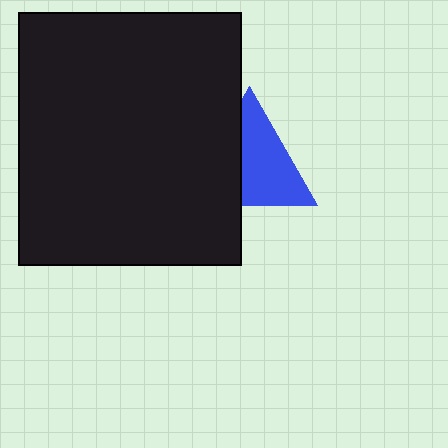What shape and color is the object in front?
The object in front is a black rectangle.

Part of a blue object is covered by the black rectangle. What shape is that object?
It is a triangle.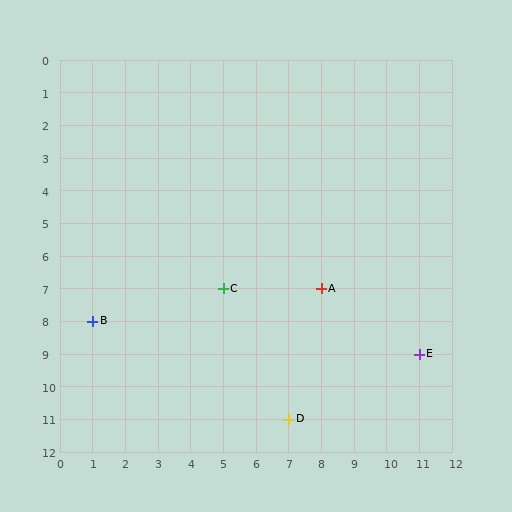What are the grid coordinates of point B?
Point B is at grid coordinates (1, 8).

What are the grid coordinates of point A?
Point A is at grid coordinates (8, 7).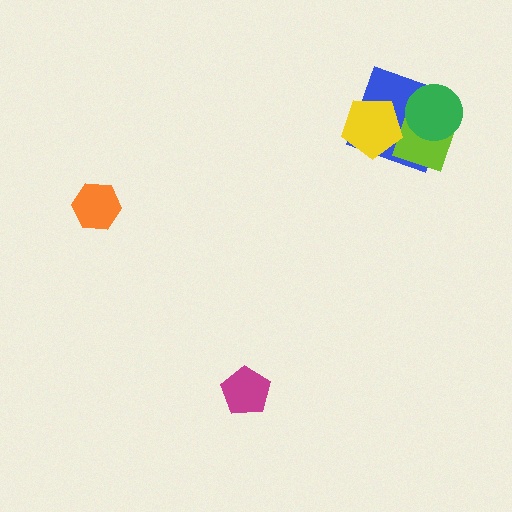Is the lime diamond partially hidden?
Yes, it is partially covered by another shape.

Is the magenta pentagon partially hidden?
No, no other shape covers it.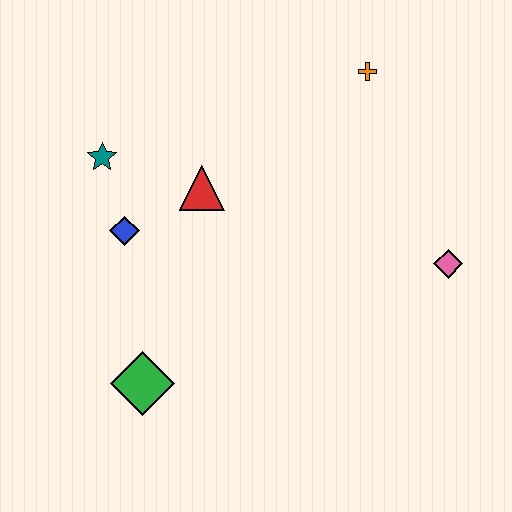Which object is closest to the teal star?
The blue diamond is closest to the teal star.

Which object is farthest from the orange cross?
The green diamond is farthest from the orange cross.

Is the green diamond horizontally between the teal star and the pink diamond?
Yes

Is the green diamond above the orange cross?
No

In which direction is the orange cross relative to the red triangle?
The orange cross is to the right of the red triangle.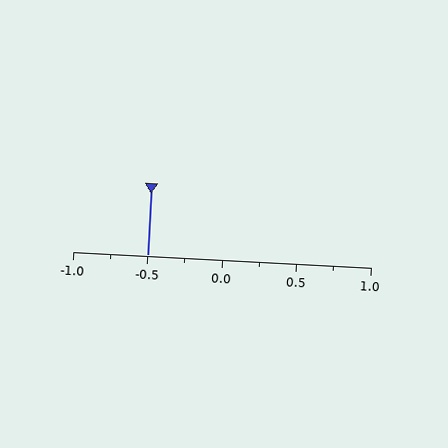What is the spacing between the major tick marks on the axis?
The major ticks are spaced 0.5 apart.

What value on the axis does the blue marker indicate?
The marker indicates approximately -0.5.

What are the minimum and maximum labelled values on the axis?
The axis runs from -1.0 to 1.0.